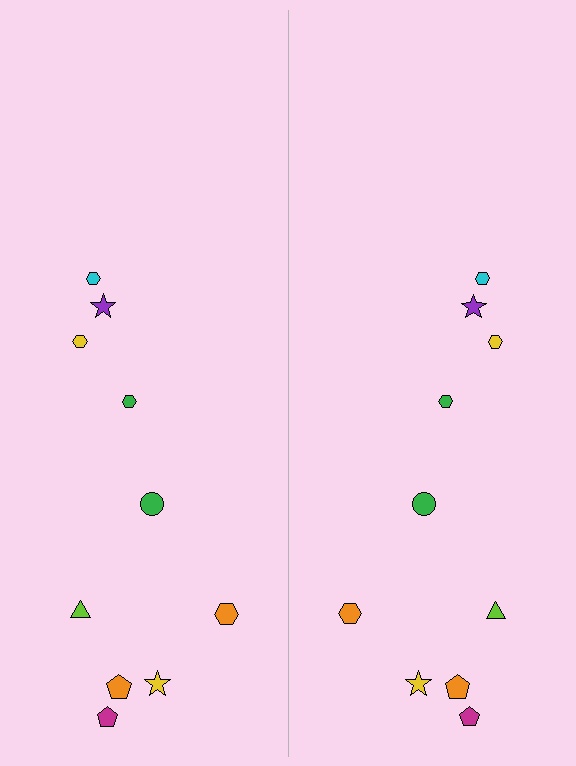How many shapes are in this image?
There are 20 shapes in this image.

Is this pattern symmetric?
Yes, this pattern has bilateral (reflection) symmetry.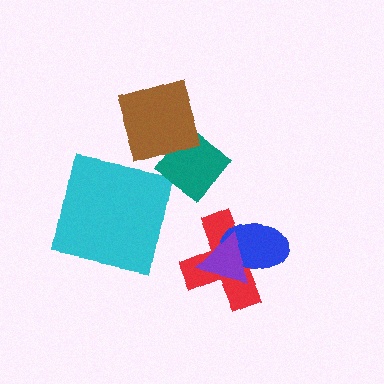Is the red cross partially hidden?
Yes, it is partially covered by another shape.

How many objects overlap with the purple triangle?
2 objects overlap with the purple triangle.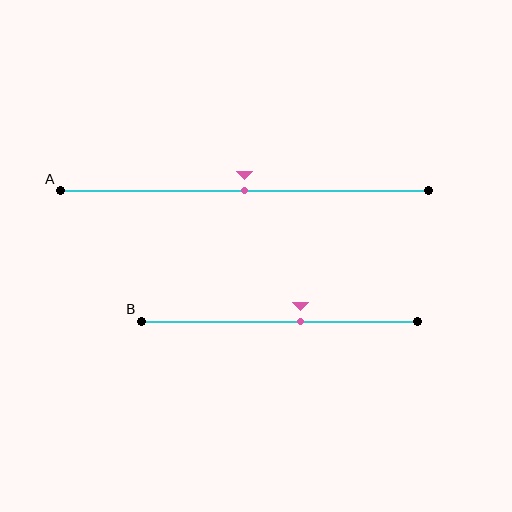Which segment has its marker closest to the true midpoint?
Segment A has its marker closest to the true midpoint.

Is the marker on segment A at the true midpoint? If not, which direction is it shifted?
Yes, the marker on segment A is at the true midpoint.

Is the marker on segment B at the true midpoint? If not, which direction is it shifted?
No, the marker on segment B is shifted to the right by about 8% of the segment length.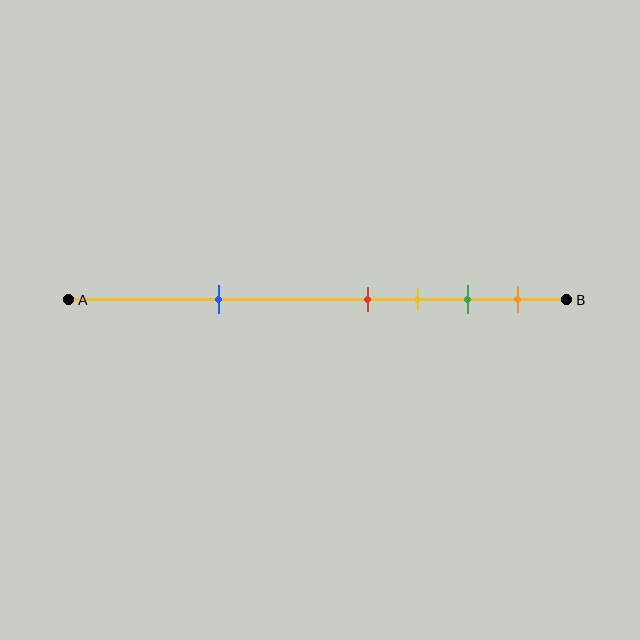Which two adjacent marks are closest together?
The red and yellow marks are the closest adjacent pair.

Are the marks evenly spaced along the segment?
No, the marks are not evenly spaced.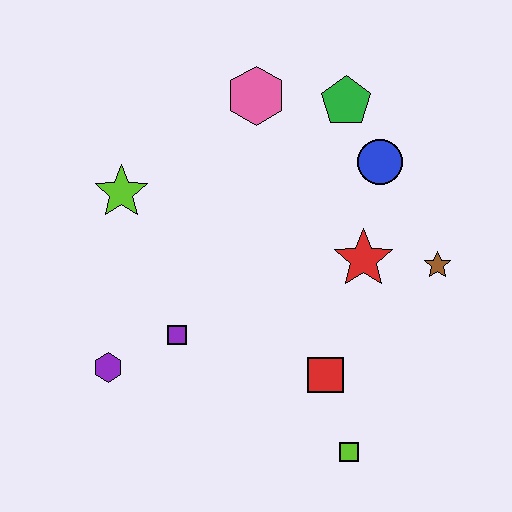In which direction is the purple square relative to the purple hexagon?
The purple square is to the right of the purple hexagon.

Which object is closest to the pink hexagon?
The green pentagon is closest to the pink hexagon.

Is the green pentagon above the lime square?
Yes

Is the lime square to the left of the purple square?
No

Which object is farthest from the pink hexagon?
The lime square is farthest from the pink hexagon.